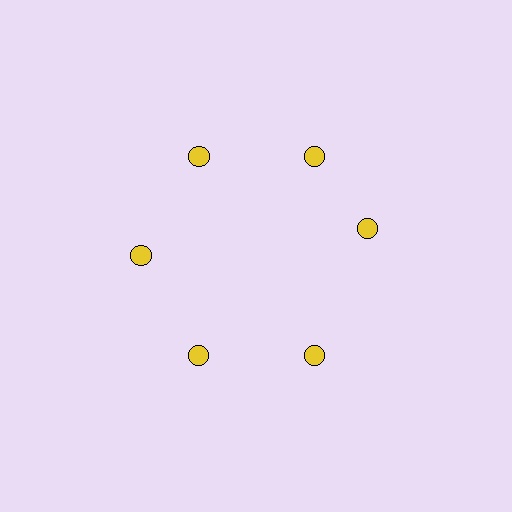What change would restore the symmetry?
The symmetry would be restored by rotating it back into even spacing with its neighbors so that all 6 circles sit at equal angles and equal distance from the center.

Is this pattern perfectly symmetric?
No. The 6 yellow circles are arranged in a ring, but one element near the 3 o'clock position is rotated out of alignment along the ring, breaking the 6-fold rotational symmetry.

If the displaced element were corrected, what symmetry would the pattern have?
It would have 6-fold rotational symmetry — the pattern would map onto itself every 60 degrees.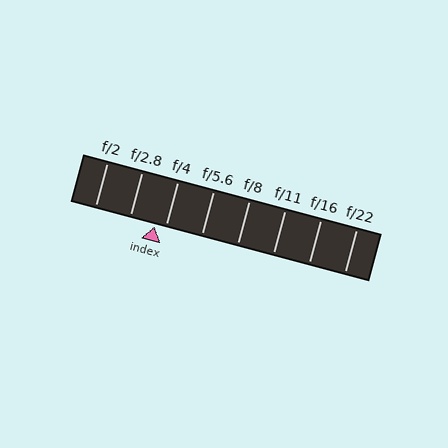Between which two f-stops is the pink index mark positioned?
The index mark is between f/2.8 and f/4.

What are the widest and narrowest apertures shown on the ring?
The widest aperture shown is f/2 and the narrowest is f/22.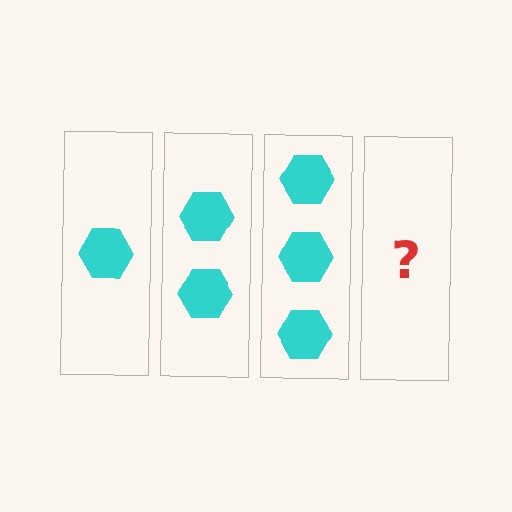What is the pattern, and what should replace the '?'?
The pattern is that each step adds one more hexagon. The '?' should be 4 hexagons.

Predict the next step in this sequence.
The next step is 4 hexagons.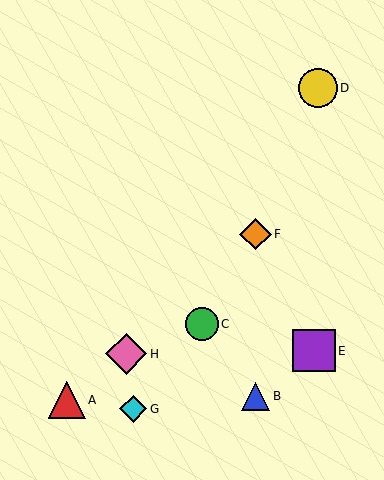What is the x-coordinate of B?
Object B is at x≈255.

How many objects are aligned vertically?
2 objects (B, F) are aligned vertically.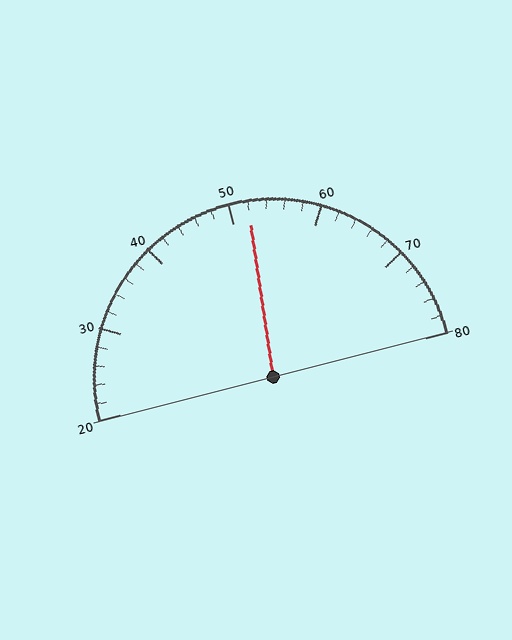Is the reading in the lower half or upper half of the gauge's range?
The reading is in the upper half of the range (20 to 80).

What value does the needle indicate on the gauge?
The needle indicates approximately 52.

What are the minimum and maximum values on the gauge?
The gauge ranges from 20 to 80.